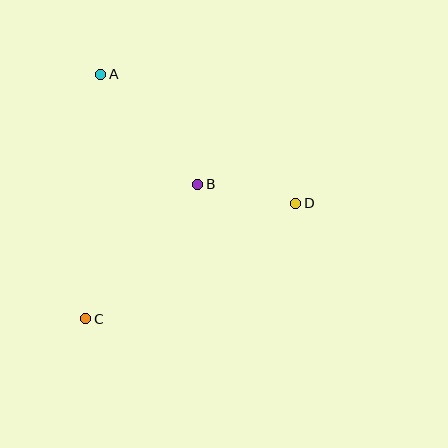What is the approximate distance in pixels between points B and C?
The distance between B and C is approximately 175 pixels.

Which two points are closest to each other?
Points B and D are closest to each other.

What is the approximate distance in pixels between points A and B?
The distance between A and B is approximately 147 pixels.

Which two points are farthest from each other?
Points A and C are farthest from each other.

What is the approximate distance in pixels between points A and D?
The distance between A and D is approximately 234 pixels.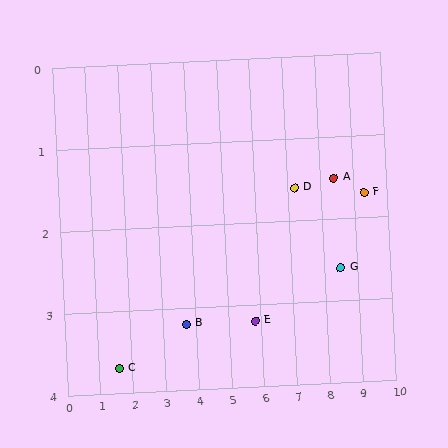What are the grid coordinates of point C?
Point C is at approximately (1.6, 3.7).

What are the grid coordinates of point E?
Point E is at approximately (5.8, 3.2).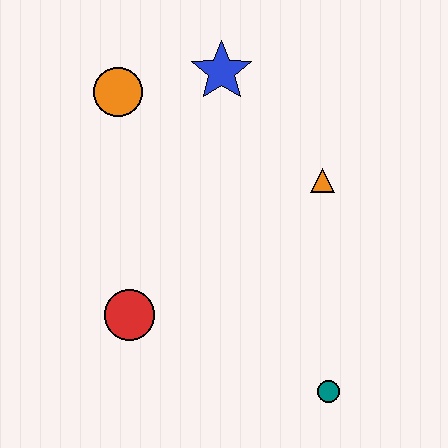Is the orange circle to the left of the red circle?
Yes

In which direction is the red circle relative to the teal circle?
The red circle is to the left of the teal circle.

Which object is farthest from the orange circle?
The teal circle is farthest from the orange circle.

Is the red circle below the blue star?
Yes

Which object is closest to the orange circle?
The blue star is closest to the orange circle.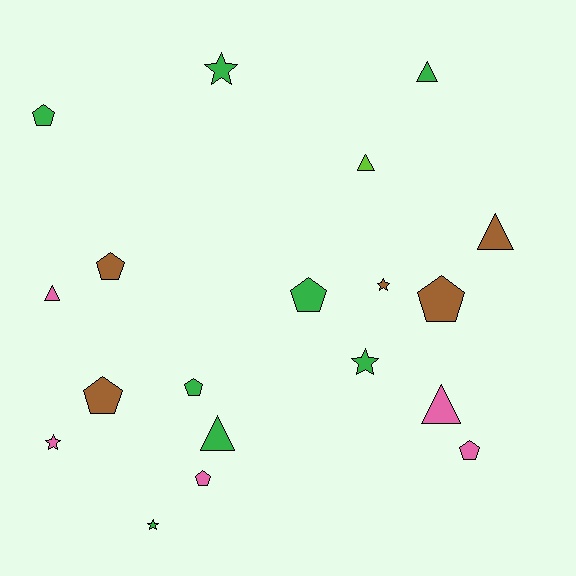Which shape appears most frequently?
Pentagon, with 8 objects.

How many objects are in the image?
There are 19 objects.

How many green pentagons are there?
There are 3 green pentagons.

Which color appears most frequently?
Green, with 8 objects.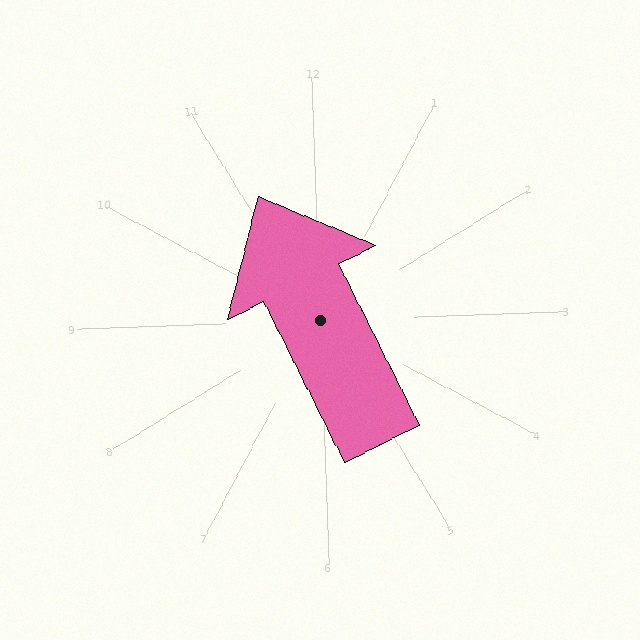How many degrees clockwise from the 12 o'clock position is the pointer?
Approximately 335 degrees.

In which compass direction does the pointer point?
Northwest.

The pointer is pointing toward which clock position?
Roughly 11 o'clock.